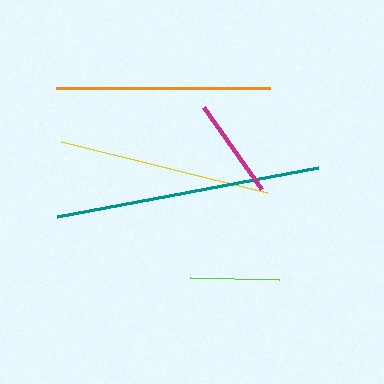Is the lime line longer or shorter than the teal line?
The teal line is longer than the lime line.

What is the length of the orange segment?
The orange segment is approximately 214 pixels long.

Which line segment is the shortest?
The lime line is the shortest at approximately 89 pixels.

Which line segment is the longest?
The teal line is the longest at approximately 265 pixels.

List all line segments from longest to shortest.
From longest to shortest: teal, orange, yellow, magenta, lime.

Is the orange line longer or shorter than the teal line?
The teal line is longer than the orange line.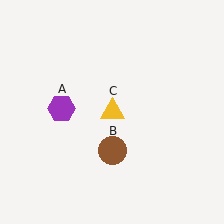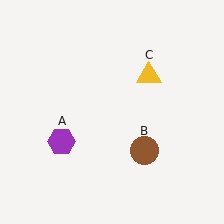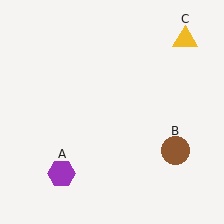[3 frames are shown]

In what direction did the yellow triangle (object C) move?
The yellow triangle (object C) moved up and to the right.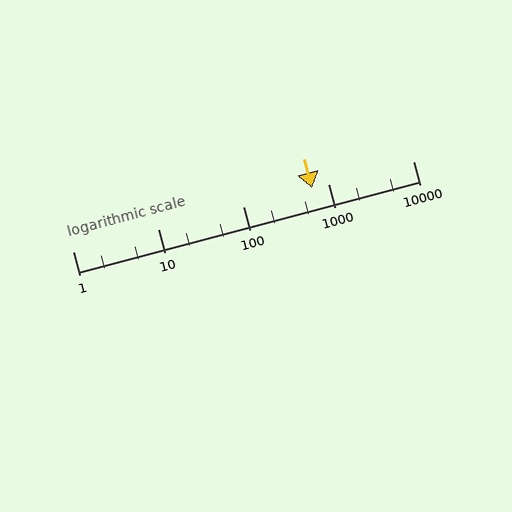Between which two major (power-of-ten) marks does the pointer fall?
The pointer is between 100 and 1000.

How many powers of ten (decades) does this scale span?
The scale spans 4 decades, from 1 to 10000.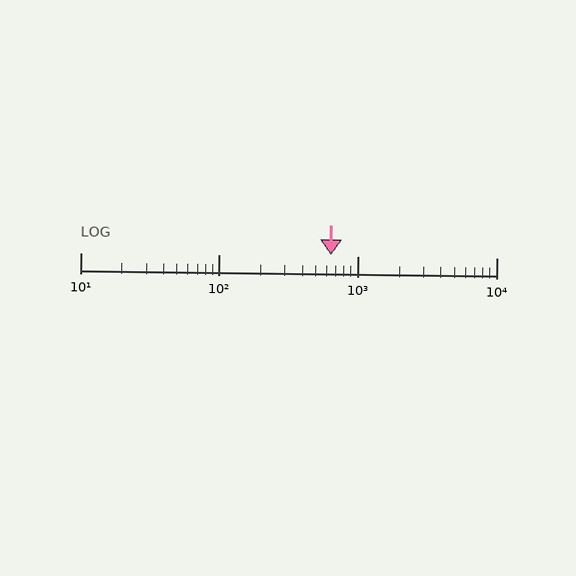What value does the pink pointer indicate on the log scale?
The pointer indicates approximately 640.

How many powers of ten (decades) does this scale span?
The scale spans 3 decades, from 10 to 10000.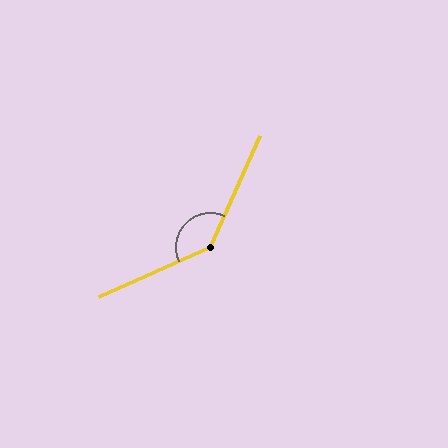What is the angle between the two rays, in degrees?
Approximately 138 degrees.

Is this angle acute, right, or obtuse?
It is obtuse.